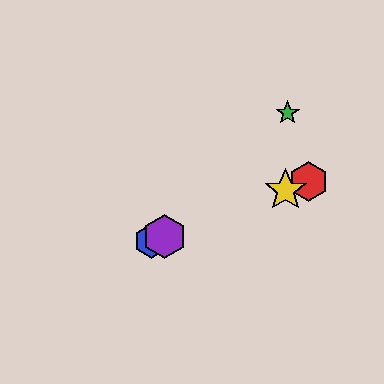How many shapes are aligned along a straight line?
4 shapes (the red hexagon, the blue hexagon, the yellow star, the purple hexagon) are aligned along a straight line.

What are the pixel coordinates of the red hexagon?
The red hexagon is at (309, 182).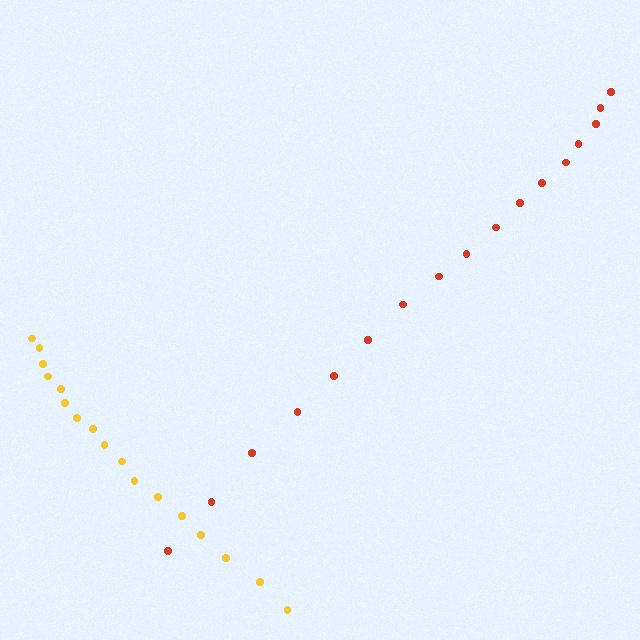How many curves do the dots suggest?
There are 2 distinct paths.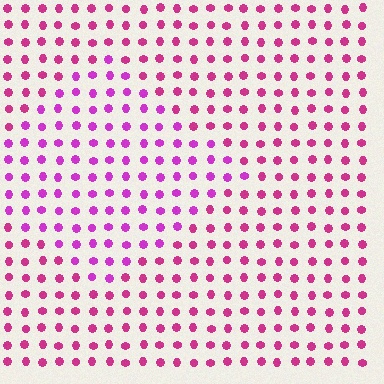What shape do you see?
I see a diamond.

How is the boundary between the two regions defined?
The boundary is defined purely by a slight shift in hue (about 25 degrees). Spacing, size, and orientation are identical on both sides.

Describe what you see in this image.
The image is filled with small magenta elements in a uniform arrangement. A diamond-shaped region is visible where the elements are tinted to a slightly different hue, forming a subtle color boundary.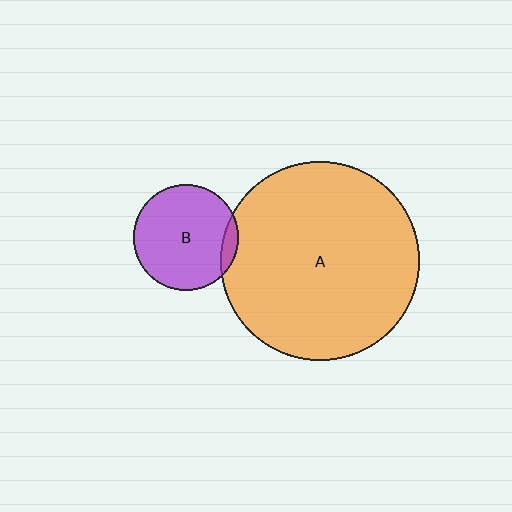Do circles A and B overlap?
Yes.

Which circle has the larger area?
Circle A (orange).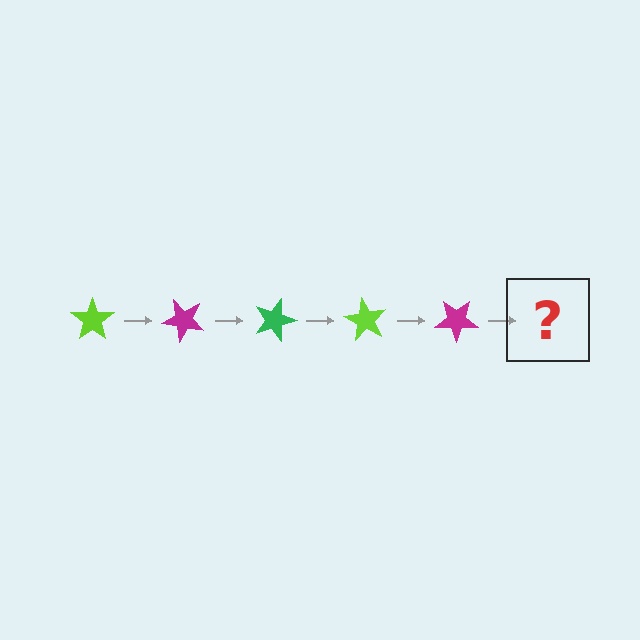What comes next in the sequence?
The next element should be a green star, rotated 225 degrees from the start.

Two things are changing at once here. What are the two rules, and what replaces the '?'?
The two rules are that it rotates 45 degrees each step and the color cycles through lime, magenta, and green. The '?' should be a green star, rotated 225 degrees from the start.